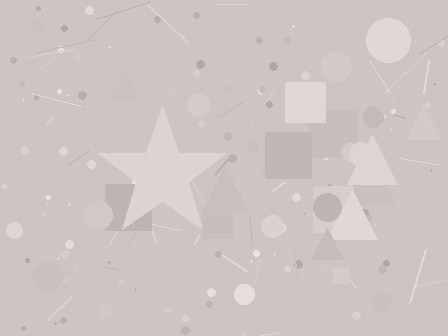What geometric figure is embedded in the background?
A star is embedded in the background.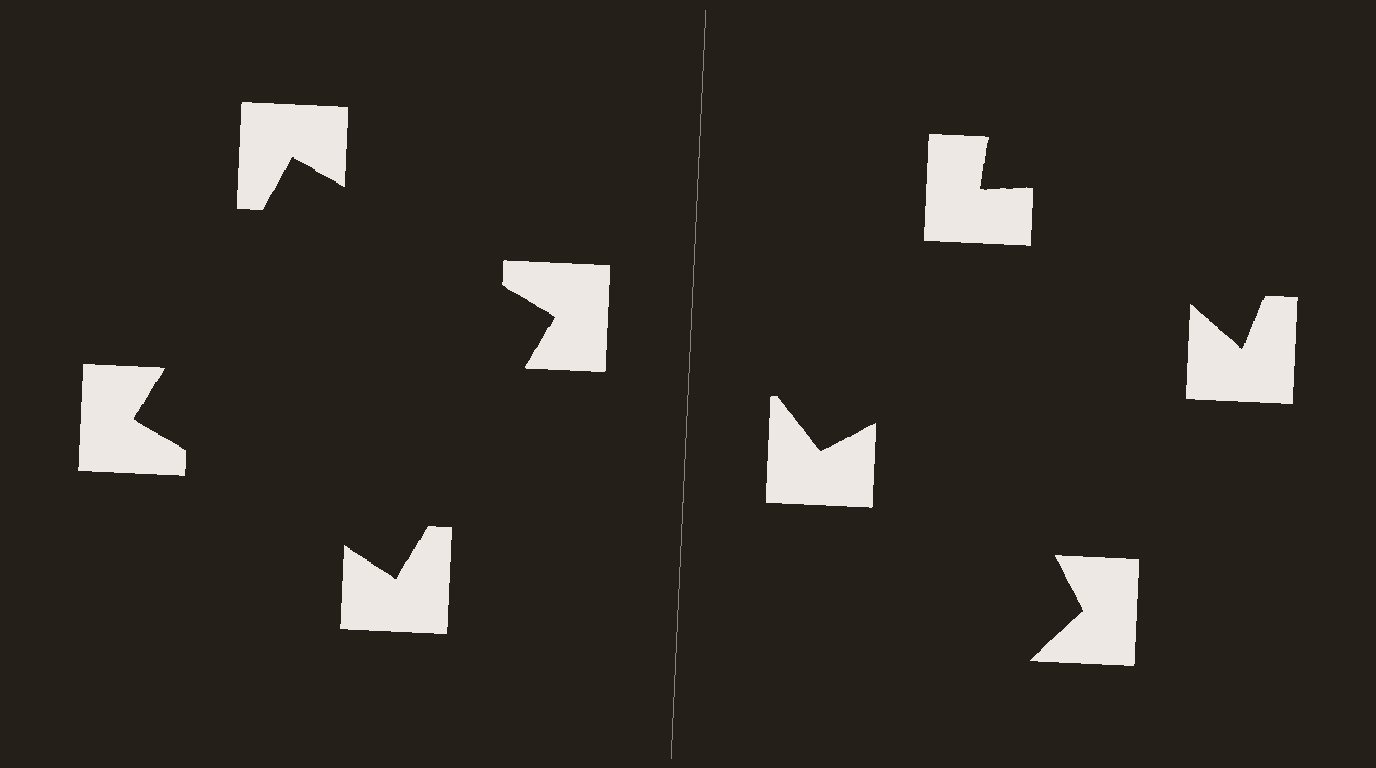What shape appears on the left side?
An illusory square.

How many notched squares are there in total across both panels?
8 — 4 on each side.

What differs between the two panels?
The notched squares are positioned identically on both sides; only the wedge orientations differ. On the left they align to a square; on the right they are misaligned.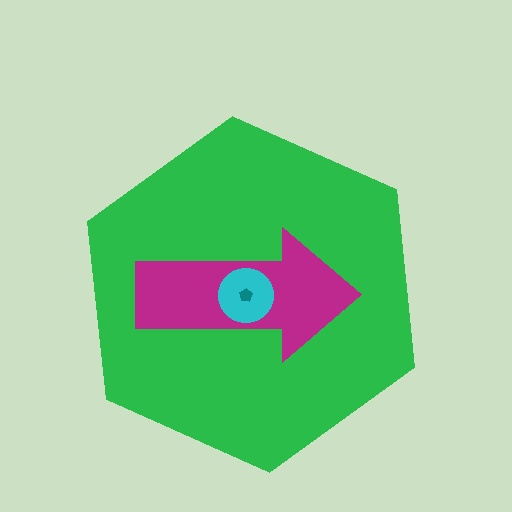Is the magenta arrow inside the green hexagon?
Yes.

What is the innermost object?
The teal pentagon.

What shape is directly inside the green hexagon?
The magenta arrow.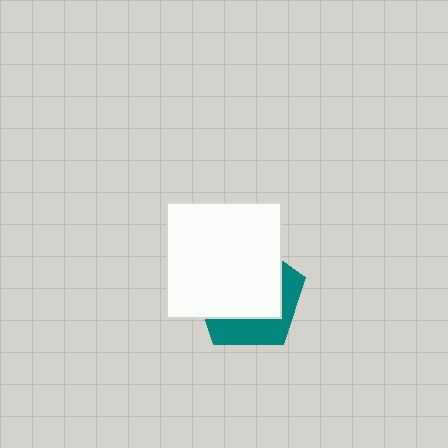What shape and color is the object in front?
The object in front is a white square.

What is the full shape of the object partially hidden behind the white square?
The partially hidden object is a teal pentagon.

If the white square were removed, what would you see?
You would see the complete teal pentagon.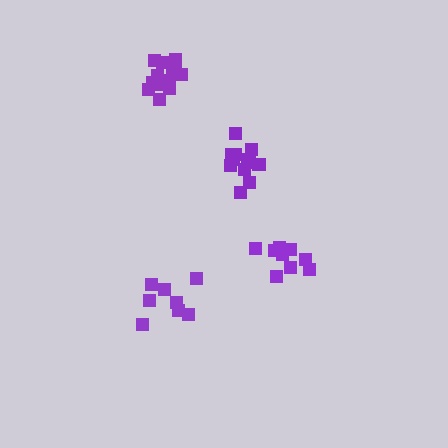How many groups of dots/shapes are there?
There are 4 groups.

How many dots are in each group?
Group 1: 13 dots, Group 2: 8 dots, Group 3: 9 dots, Group 4: 13 dots (43 total).